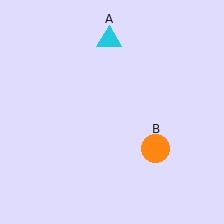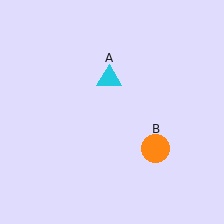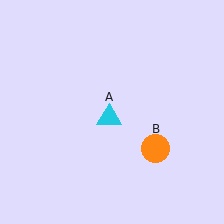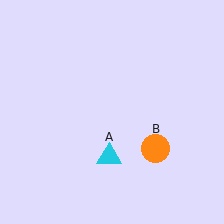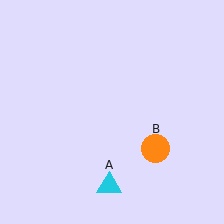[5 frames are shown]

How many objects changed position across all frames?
1 object changed position: cyan triangle (object A).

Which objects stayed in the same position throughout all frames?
Orange circle (object B) remained stationary.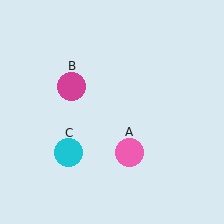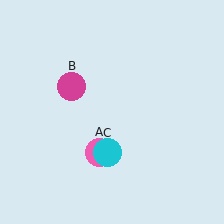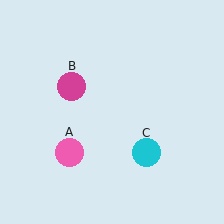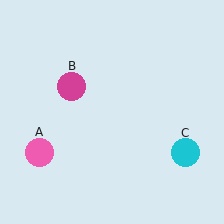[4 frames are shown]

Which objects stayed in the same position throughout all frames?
Magenta circle (object B) remained stationary.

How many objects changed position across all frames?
2 objects changed position: pink circle (object A), cyan circle (object C).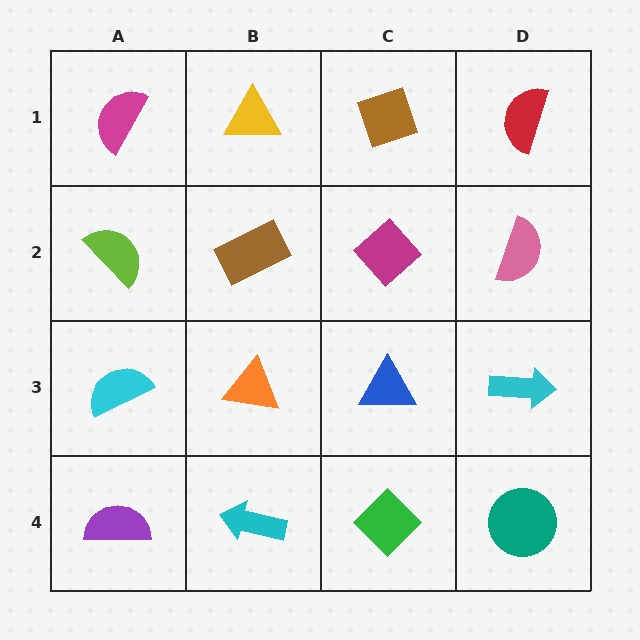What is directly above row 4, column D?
A cyan arrow.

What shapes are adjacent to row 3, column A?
A lime semicircle (row 2, column A), a purple semicircle (row 4, column A), an orange triangle (row 3, column B).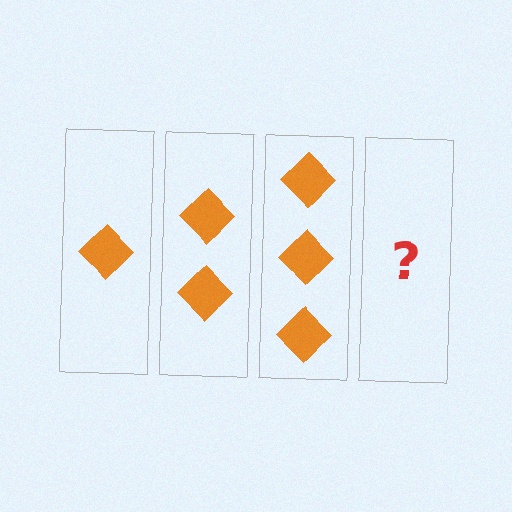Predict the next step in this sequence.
The next step is 4 diamonds.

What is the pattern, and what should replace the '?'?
The pattern is that each step adds one more diamond. The '?' should be 4 diamonds.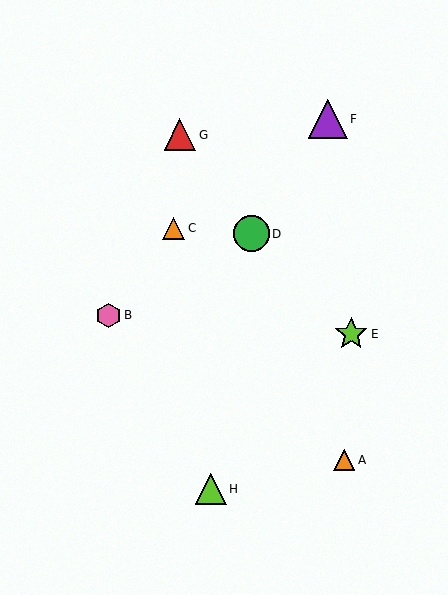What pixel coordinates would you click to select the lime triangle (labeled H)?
Click at (211, 489) to select the lime triangle H.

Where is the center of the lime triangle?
The center of the lime triangle is at (211, 489).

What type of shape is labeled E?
Shape E is a lime star.